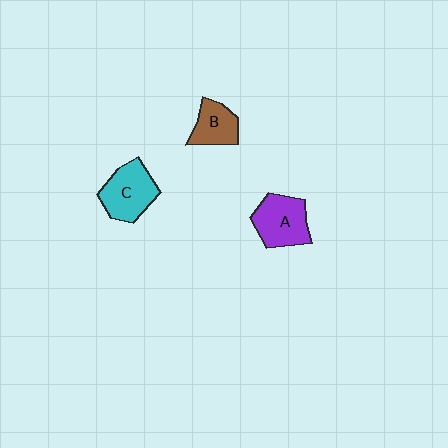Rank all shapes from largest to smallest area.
From largest to smallest: C (cyan), A (purple), B (brown).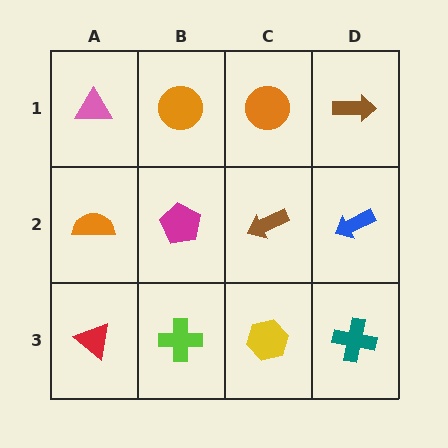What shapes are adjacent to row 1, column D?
A blue arrow (row 2, column D), an orange circle (row 1, column C).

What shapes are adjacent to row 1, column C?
A brown arrow (row 2, column C), an orange circle (row 1, column B), a brown arrow (row 1, column D).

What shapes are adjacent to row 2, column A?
A pink triangle (row 1, column A), a red triangle (row 3, column A), a magenta pentagon (row 2, column B).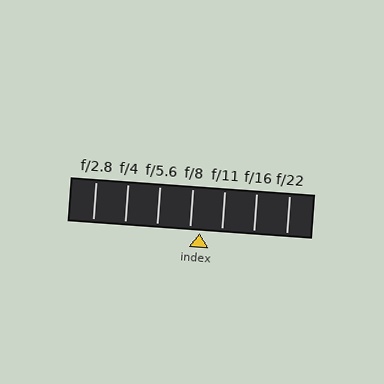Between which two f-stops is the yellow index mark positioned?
The index mark is between f/8 and f/11.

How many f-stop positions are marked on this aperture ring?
There are 7 f-stop positions marked.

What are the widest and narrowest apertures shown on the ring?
The widest aperture shown is f/2.8 and the narrowest is f/22.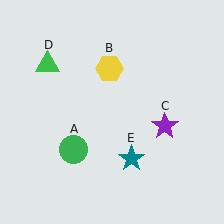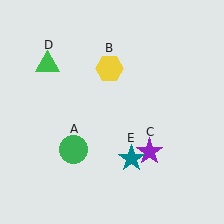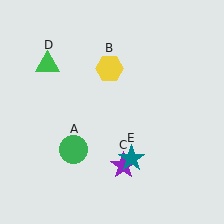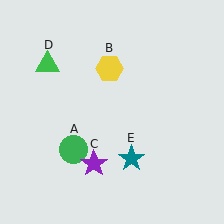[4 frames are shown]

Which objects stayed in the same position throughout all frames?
Green circle (object A) and yellow hexagon (object B) and green triangle (object D) and teal star (object E) remained stationary.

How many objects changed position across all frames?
1 object changed position: purple star (object C).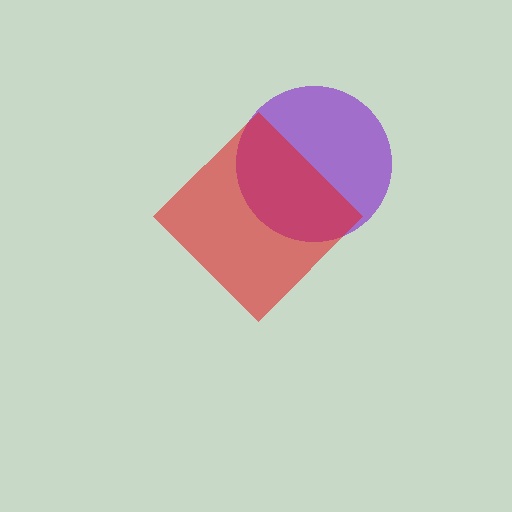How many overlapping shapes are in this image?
There are 2 overlapping shapes in the image.